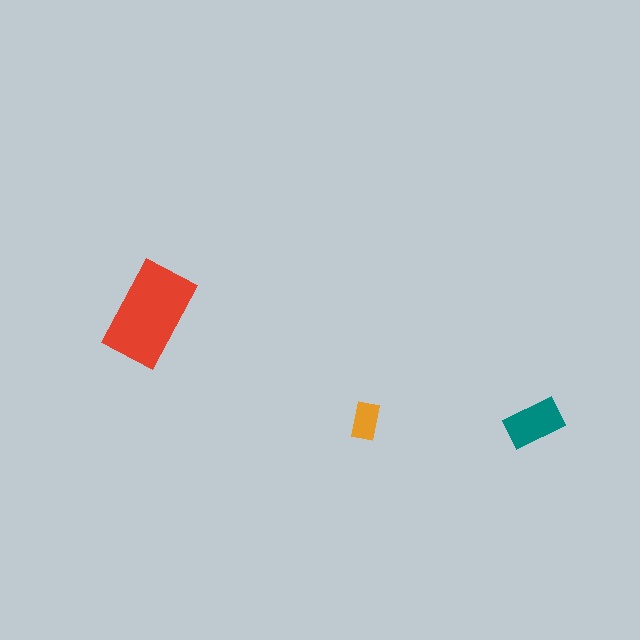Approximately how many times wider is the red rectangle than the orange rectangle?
About 2.5 times wider.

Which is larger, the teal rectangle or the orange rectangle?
The teal one.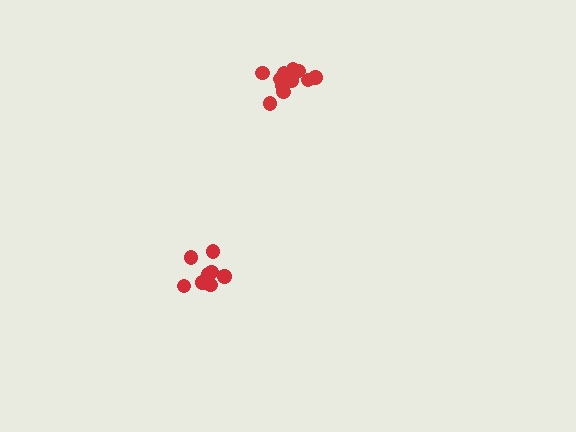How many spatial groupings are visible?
There are 2 spatial groupings.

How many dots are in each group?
Group 1: 12 dots, Group 2: 9 dots (21 total).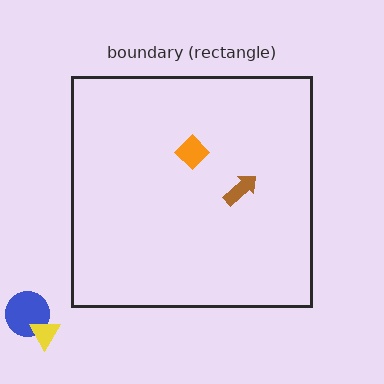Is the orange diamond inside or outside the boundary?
Inside.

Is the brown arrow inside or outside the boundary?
Inside.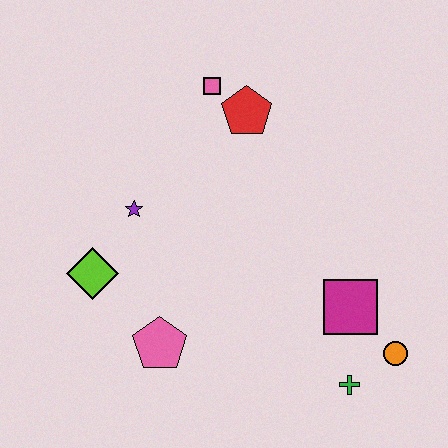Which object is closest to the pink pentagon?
The lime diamond is closest to the pink pentagon.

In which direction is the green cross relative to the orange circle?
The green cross is to the left of the orange circle.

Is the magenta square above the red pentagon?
No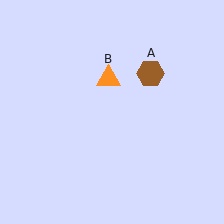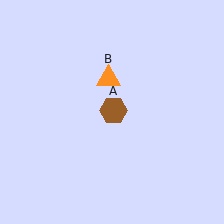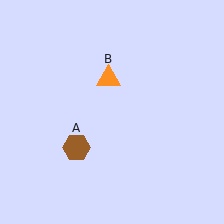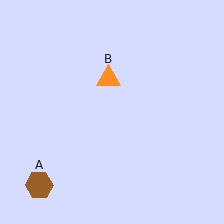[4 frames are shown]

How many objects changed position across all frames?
1 object changed position: brown hexagon (object A).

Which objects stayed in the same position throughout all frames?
Orange triangle (object B) remained stationary.